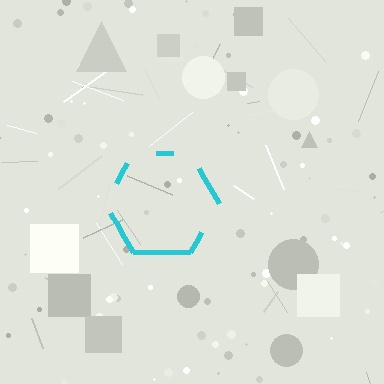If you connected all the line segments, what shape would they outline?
They would outline a hexagon.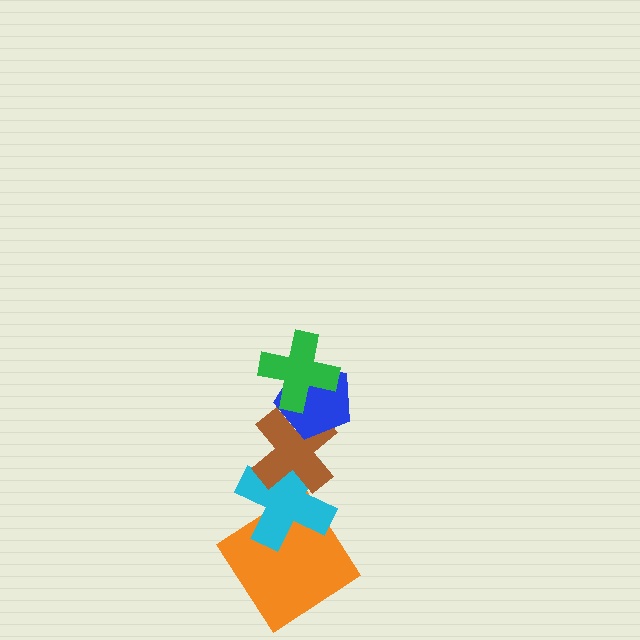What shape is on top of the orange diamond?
The cyan cross is on top of the orange diamond.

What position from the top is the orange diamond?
The orange diamond is 5th from the top.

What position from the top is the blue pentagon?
The blue pentagon is 2nd from the top.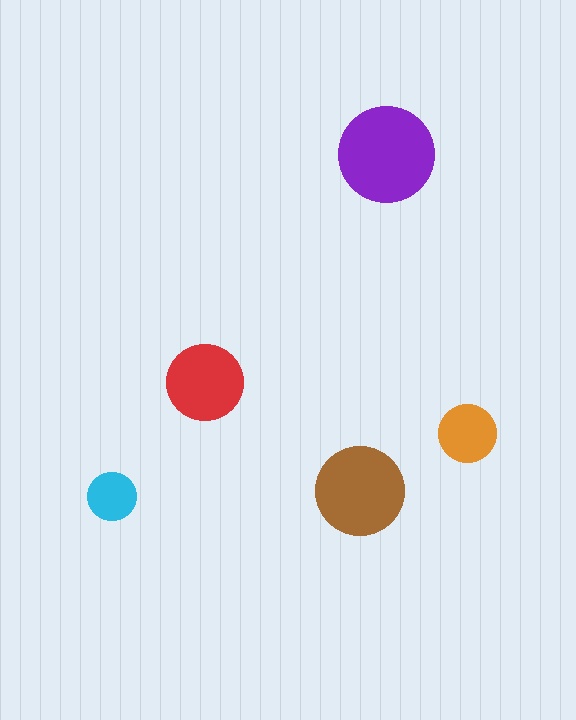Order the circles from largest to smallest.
the purple one, the brown one, the red one, the orange one, the cyan one.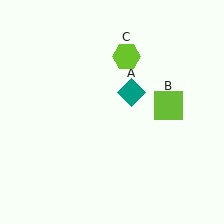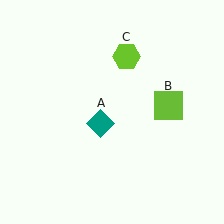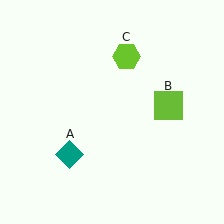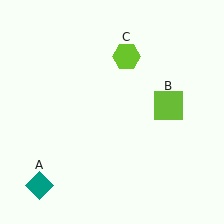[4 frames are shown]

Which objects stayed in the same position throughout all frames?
Lime square (object B) and lime hexagon (object C) remained stationary.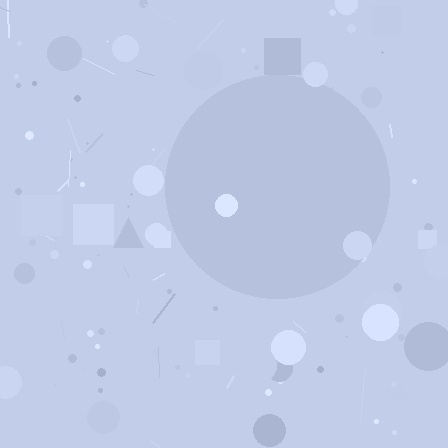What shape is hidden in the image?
A circle is hidden in the image.